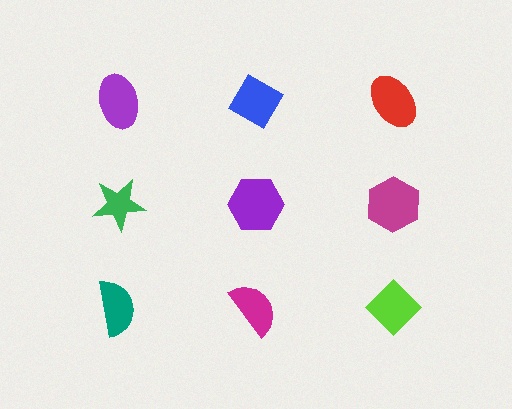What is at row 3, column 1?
A teal semicircle.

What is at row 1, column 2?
A blue diamond.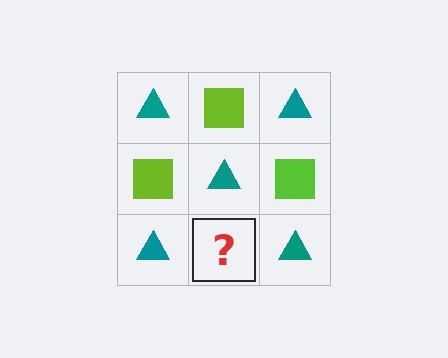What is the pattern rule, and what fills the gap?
The rule is that it alternates teal triangle and lime square in a checkerboard pattern. The gap should be filled with a lime square.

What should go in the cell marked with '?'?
The missing cell should contain a lime square.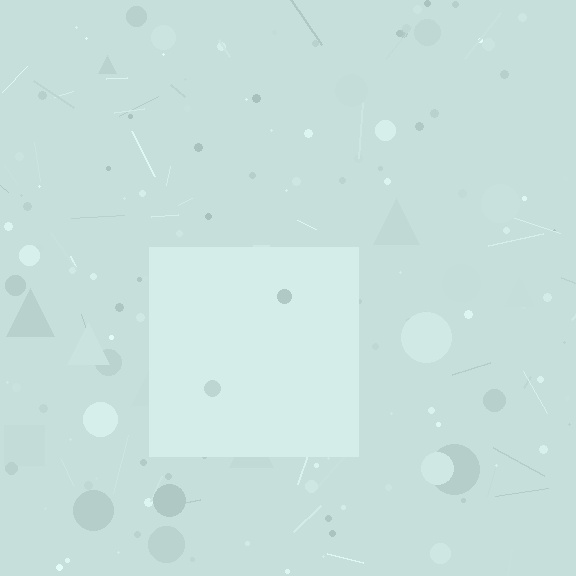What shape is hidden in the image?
A square is hidden in the image.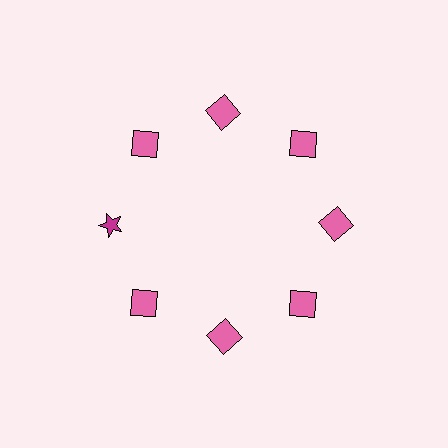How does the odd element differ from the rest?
It differs in both color (magenta instead of pink) and shape (star instead of square).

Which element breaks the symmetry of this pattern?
The magenta star at roughly the 9 o'clock position breaks the symmetry. All other shapes are pink squares.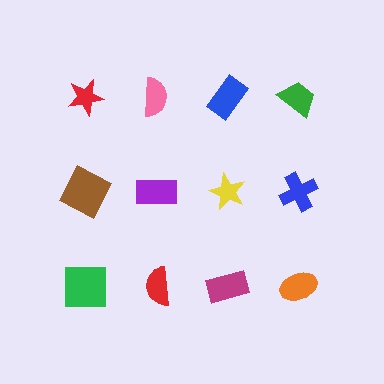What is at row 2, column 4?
A blue cross.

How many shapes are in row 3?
4 shapes.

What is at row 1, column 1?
A red star.